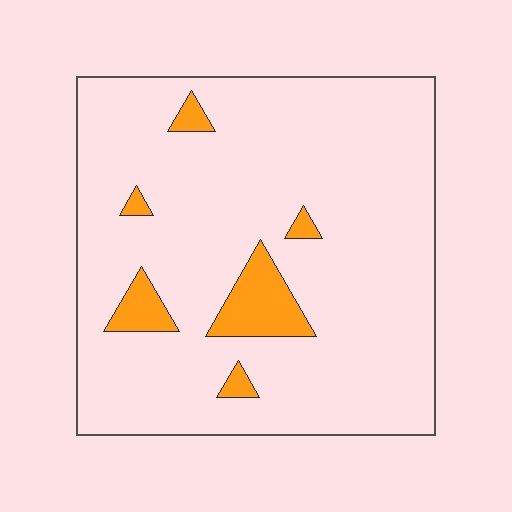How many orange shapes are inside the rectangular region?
6.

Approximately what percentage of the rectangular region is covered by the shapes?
Approximately 10%.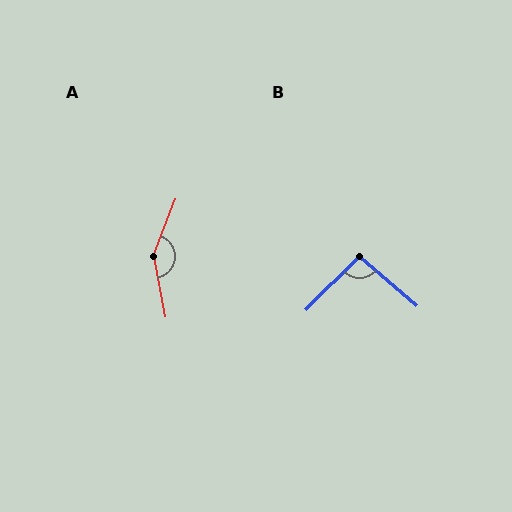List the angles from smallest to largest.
B (94°), A (148°).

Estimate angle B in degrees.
Approximately 94 degrees.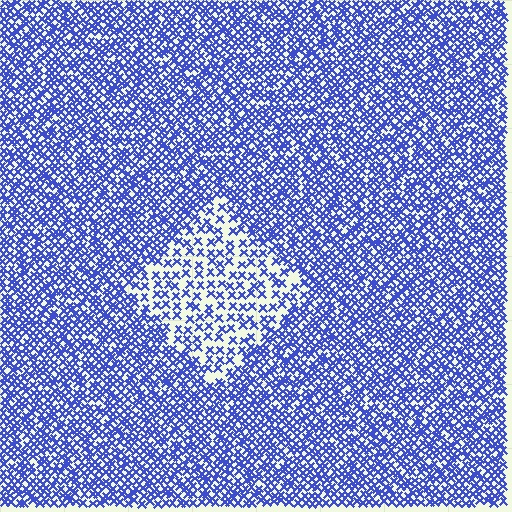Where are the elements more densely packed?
The elements are more densely packed outside the diamond boundary.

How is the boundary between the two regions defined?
The boundary is defined by a change in element density (approximately 2.1x ratio). All elements are the same color, size, and shape.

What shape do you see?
I see a diamond.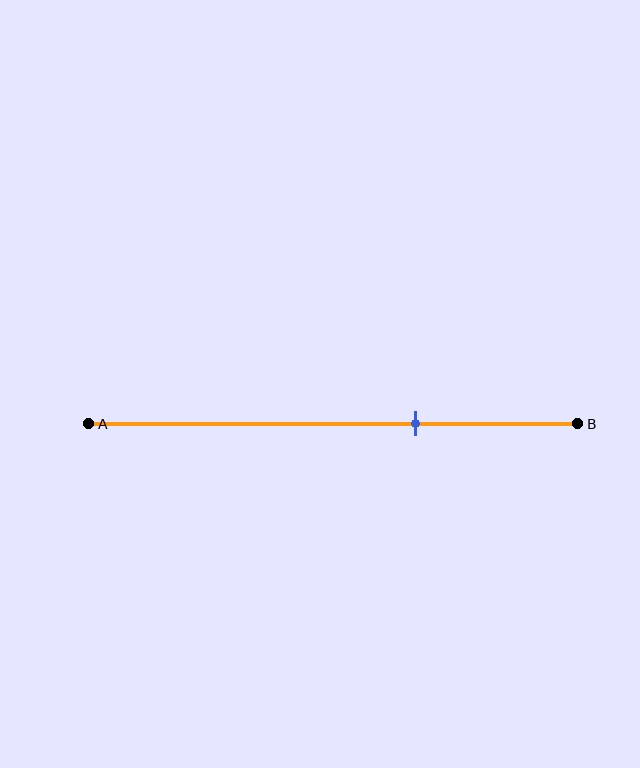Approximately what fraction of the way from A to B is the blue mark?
The blue mark is approximately 65% of the way from A to B.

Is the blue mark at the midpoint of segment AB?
No, the mark is at about 65% from A, not at the 50% midpoint.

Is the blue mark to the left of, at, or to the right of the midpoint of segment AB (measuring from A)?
The blue mark is to the right of the midpoint of segment AB.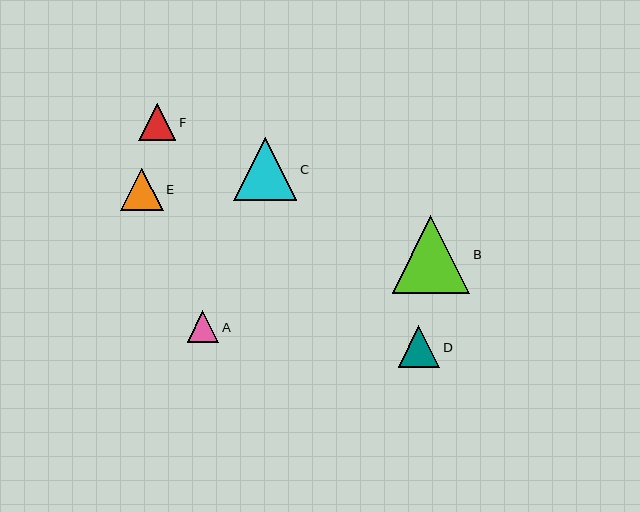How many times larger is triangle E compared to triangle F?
Triangle E is approximately 1.1 times the size of triangle F.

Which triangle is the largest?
Triangle B is the largest with a size of approximately 78 pixels.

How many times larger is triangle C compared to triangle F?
Triangle C is approximately 1.7 times the size of triangle F.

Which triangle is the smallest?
Triangle A is the smallest with a size of approximately 32 pixels.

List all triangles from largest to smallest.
From largest to smallest: B, C, E, D, F, A.